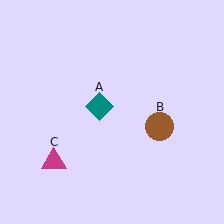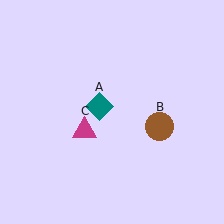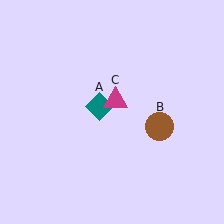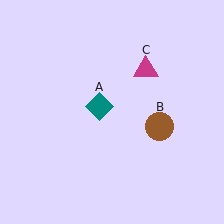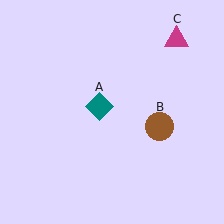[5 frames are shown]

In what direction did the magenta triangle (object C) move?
The magenta triangle (object C) moved up and to the right.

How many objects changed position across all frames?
1 object changed position: magenta triangle (object C).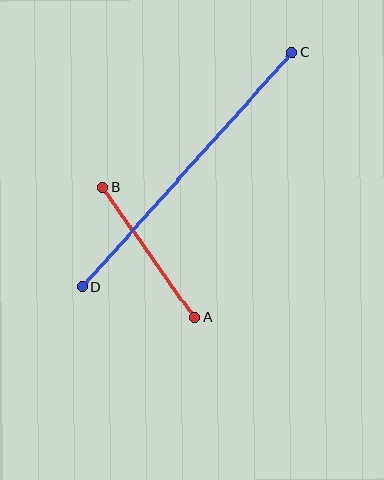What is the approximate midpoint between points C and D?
The midpoint is at approximately (187, 170) pixels.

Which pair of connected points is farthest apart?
Points C and D are farthest apart.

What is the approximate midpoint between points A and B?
The midpoint is at approximately (148, 252) pixels.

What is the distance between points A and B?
The distance is approximately 159 pixels.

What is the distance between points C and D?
The distance is approximately 314 pixels.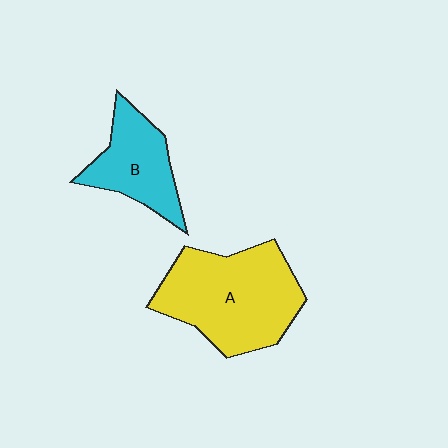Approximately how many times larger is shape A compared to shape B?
Approximately 1.8 times.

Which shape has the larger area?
Shape A (yellow).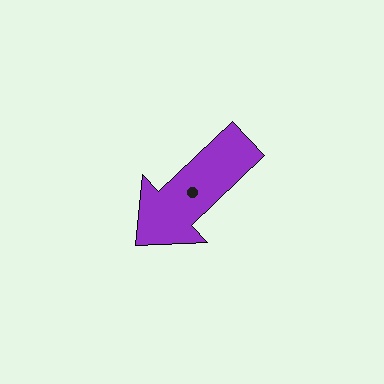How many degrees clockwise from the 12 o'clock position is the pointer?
Approximately 226 degrees.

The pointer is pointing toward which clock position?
Roughly 8 o'clock.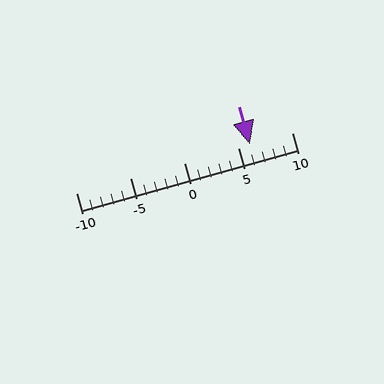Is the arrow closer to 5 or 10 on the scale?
The arrow is closer to 5.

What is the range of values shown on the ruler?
The ruler shows values from -10 to 10.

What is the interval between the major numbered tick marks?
The major tick marks are spaced 5 units apart.